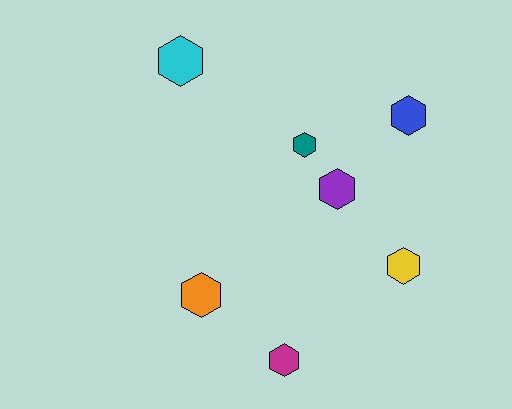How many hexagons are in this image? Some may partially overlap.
There are 7 hexagons.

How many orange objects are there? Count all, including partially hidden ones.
There is 1 orange object.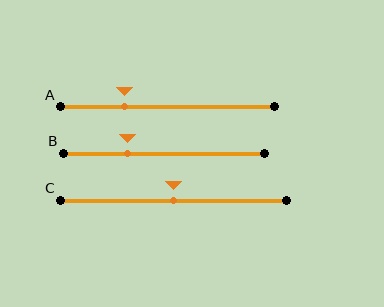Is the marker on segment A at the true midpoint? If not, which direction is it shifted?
No, the marker on segment A is shifted to the left by about 20% of the segment length.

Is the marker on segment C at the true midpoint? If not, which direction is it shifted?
Yes, the marker on segment C is at the true midpoint.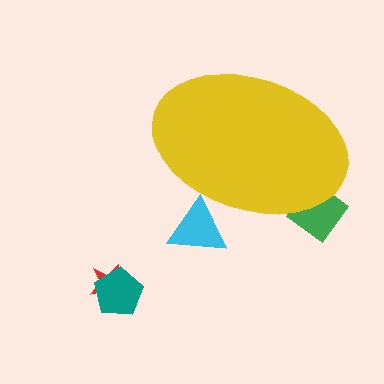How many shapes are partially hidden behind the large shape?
2 shapes are partially hidden.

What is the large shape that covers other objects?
A yellow ellipse.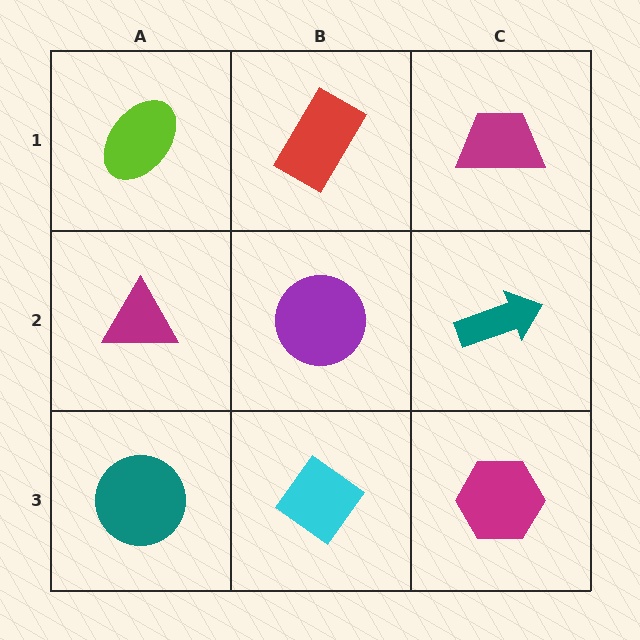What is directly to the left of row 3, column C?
A cyan diamond.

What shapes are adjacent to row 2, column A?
A lime ellipse (row 1, column A), a teal circle (row 3, column A), a purple circle (row 2, column B).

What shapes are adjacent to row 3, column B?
A purple circle (row 2, column B), a teal circle (row 3, column A), a magenta hexagon (row 3, column C).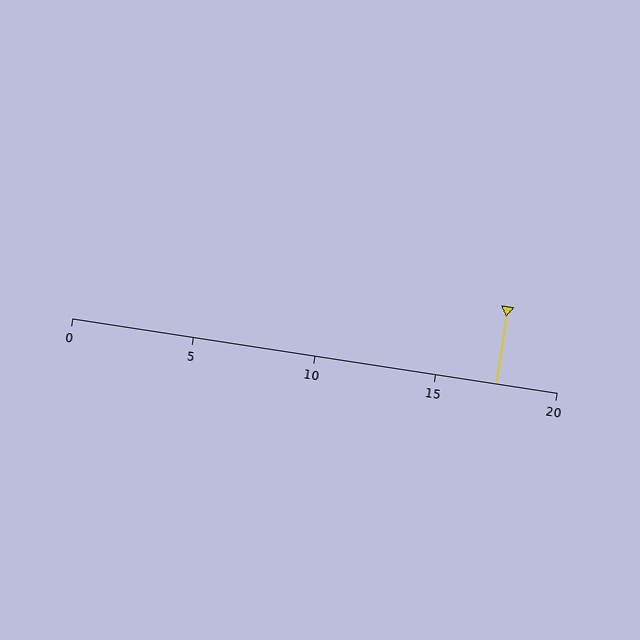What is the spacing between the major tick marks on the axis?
The major ticks are spaced 5 apart.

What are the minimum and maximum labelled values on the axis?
The axis runs from 0 to 20.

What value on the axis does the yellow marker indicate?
The marker indicates approximately 17.5.